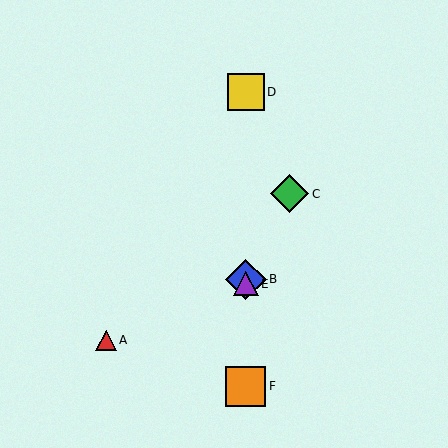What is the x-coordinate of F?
Object F is at x≈246.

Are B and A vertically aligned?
No, B is at x≈246 and A is at x≈106.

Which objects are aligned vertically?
Objects B, D, E, F are aligned vertically.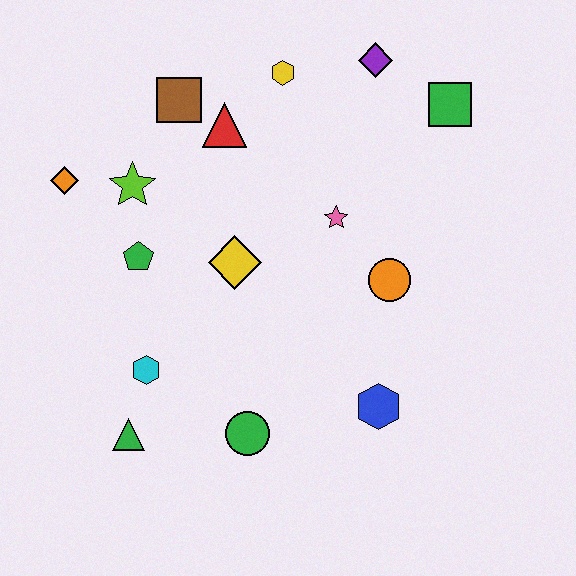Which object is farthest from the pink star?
The green triangle is farthest from the pink star.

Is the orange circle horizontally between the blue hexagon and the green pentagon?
No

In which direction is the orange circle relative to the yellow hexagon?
The orange circle is below the yellow hexagon.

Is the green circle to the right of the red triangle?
Yes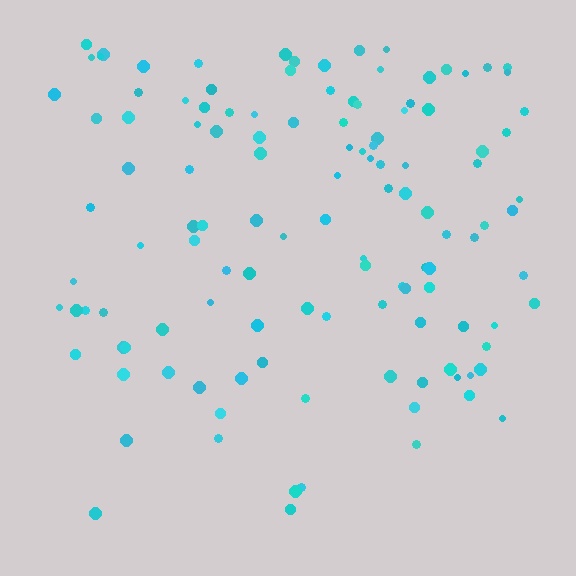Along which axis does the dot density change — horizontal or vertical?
Vertical.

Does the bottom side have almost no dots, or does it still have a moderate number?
Still a moderate number, just noticeably fewer than the top.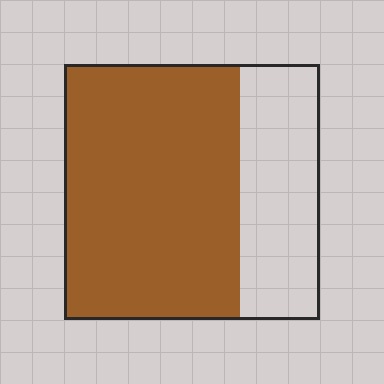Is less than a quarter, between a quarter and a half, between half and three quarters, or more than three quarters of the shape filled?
Between half and three quarters.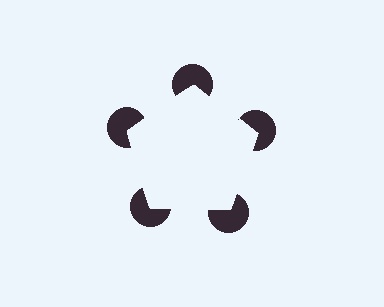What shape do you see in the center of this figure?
An illusory pentagon — its edges are inferred from the aligned wedge cuts in the pac-man discs, not physically drawn.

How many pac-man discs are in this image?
There are 5 — one at each vertex of the illusory pentagon.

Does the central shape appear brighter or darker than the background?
It typically appears slightly brighter than the background, even though no actual brightness change is drawn.